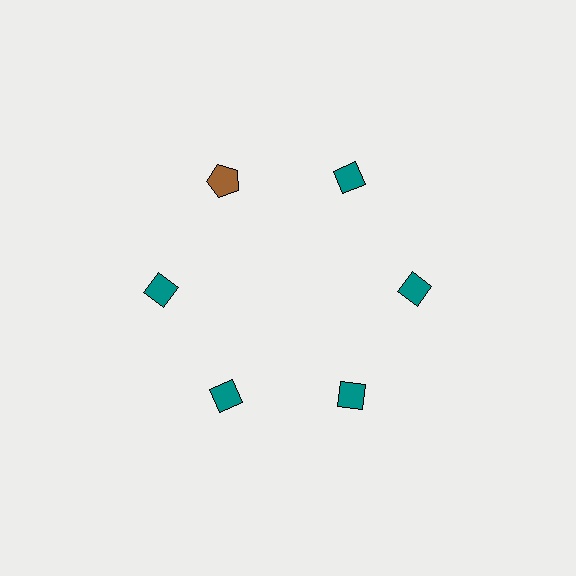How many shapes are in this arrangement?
There are 6 shapes arranged in a ring pattern.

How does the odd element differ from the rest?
It differs in both color (brown instead of teal) and shape (pentagon instead of diamond).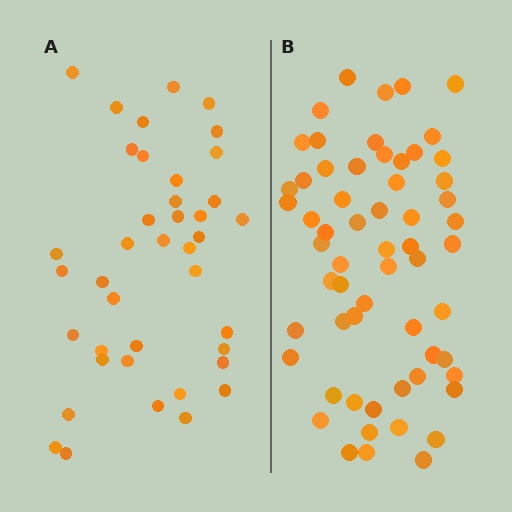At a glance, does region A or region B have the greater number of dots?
Region B (the right region) has more dots.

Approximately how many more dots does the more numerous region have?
Region B has approximately 20 more dots than region A.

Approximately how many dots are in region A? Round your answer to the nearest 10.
About 40 dots.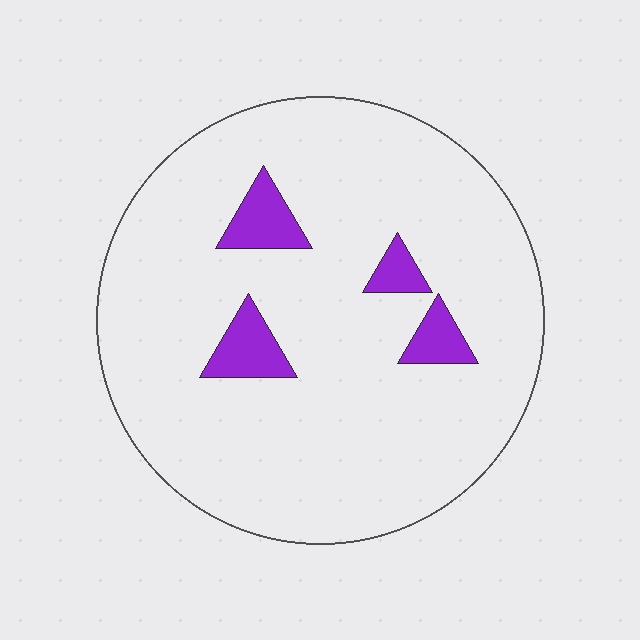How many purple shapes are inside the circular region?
4.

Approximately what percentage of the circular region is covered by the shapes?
Approximately 10%.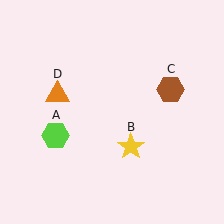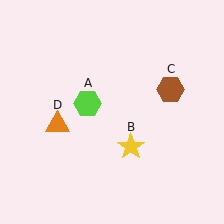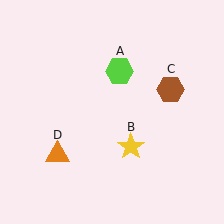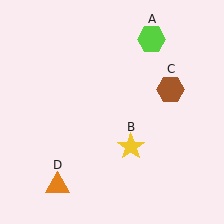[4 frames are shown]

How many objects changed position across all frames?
2 objects changed position: lime hexagon (object A), orange triangle (object D).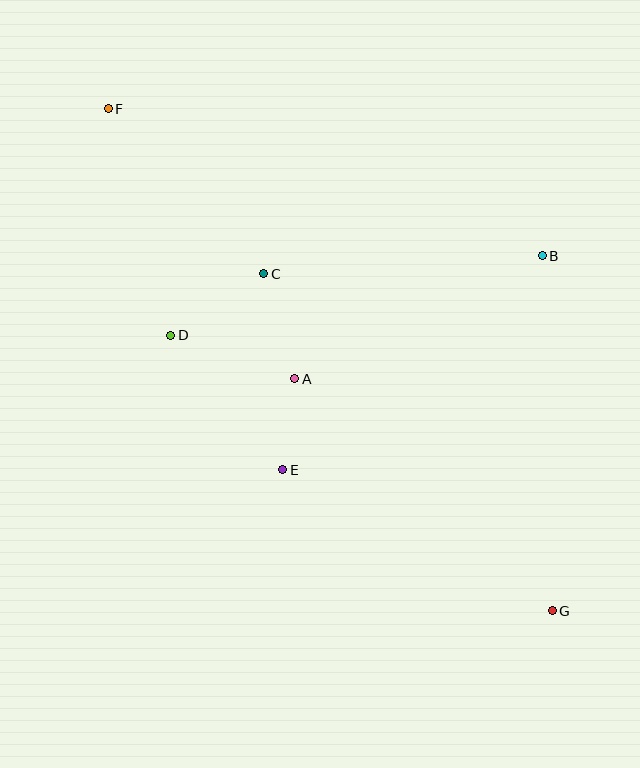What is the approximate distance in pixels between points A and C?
The distance between A and C is approximately 109 pixels.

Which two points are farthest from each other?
Points F and G are farthest from each other.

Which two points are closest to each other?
Points A and E are closest to each other.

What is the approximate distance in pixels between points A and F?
The distance between A and F is approximately 328 pixels.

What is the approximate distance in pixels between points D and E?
The distance between D and E is approximately 175 pixels.